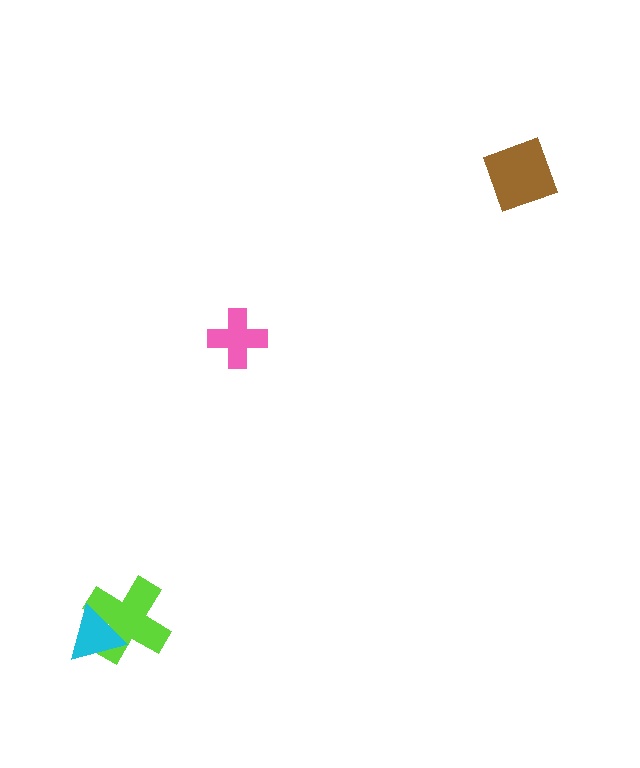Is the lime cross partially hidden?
Yes, it is partially covered by another shape.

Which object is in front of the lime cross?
The cyan triangle is in front of the lime cross.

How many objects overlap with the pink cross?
0 objects overlap with the pink cross.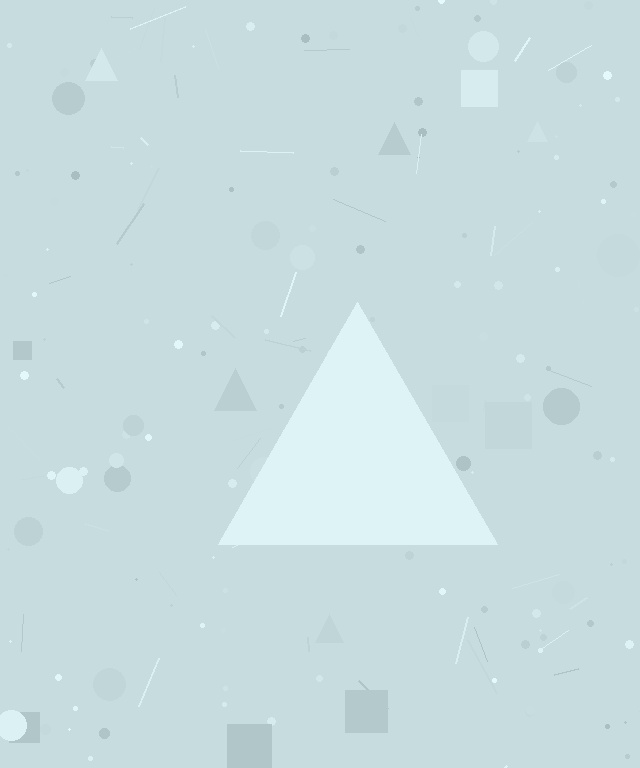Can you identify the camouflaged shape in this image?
The camouflaged shape is a triangle.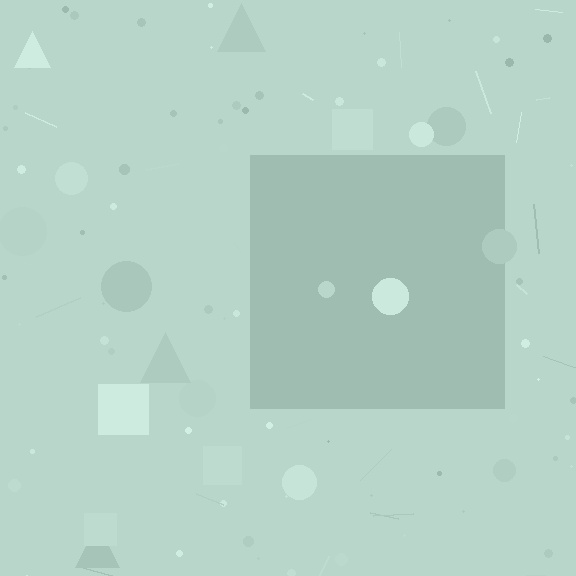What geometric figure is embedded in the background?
A square is embedded in the background.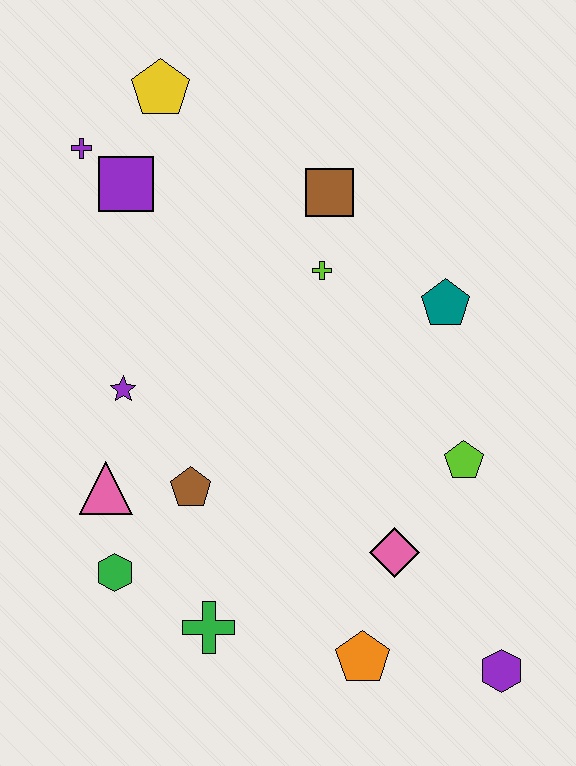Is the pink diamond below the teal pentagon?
Yes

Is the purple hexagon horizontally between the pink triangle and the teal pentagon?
No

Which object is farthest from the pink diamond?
The yellow pentagon is farthest from the pink diamond.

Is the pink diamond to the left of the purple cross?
No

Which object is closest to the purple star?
The pink triangle is closest to the purple star.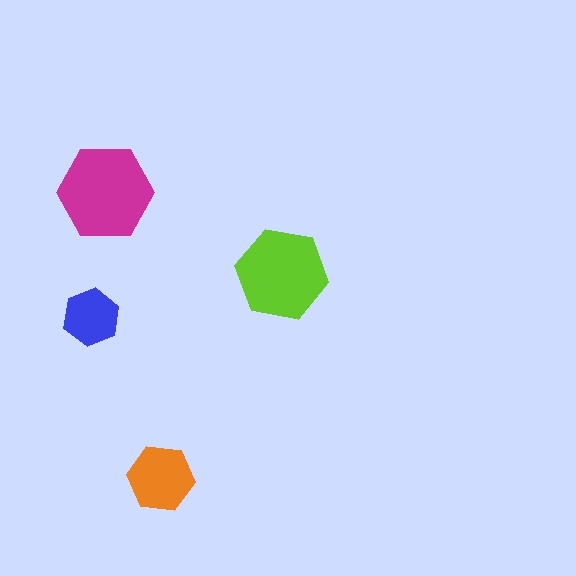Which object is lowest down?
The orange hexagon is bottommost.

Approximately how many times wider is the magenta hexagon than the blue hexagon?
About 1.5 times wider.